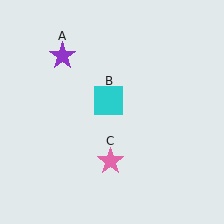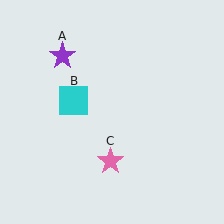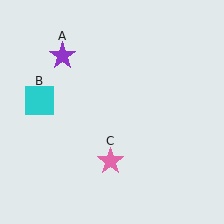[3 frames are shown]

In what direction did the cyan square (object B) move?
The cyan square (object B) moved left.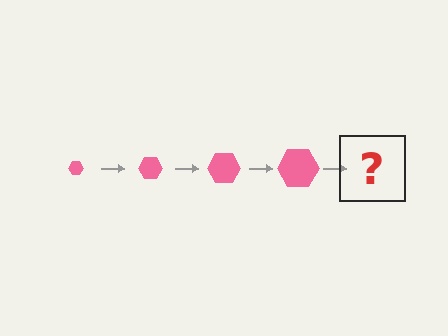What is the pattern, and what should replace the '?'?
The pattern is that the hexagon gets progressively larger each step. The '?' should be a pink hexagon, larger than the previous one.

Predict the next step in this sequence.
The next step is a pink hexagon, larger than the previous one.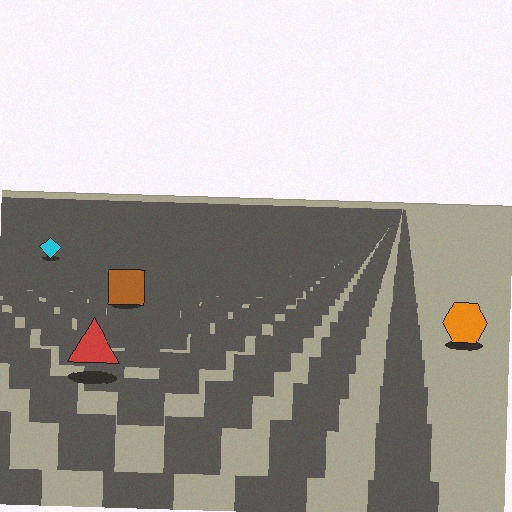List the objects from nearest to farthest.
From nearest to farthest: the red triangle, the orange hexagon, the brown square, the cyan diamond.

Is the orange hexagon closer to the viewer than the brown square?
Yes. The orange hexagon is closer — you can tell from the texture gradient: the ground texture is coarser near it.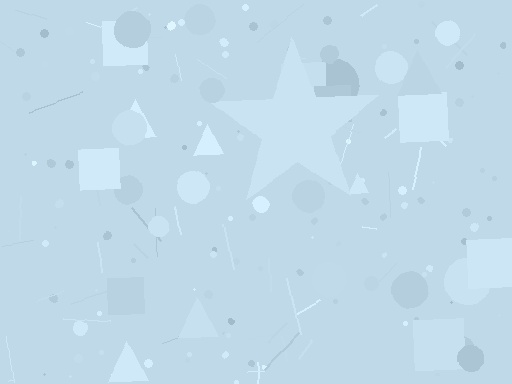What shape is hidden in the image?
A star is hidden in the image.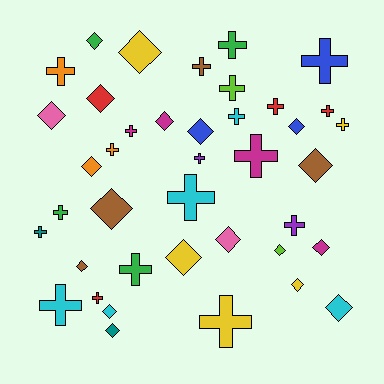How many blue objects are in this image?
There are 3 blue objects.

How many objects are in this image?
There are 40 objects.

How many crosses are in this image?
There are 21 crosses.